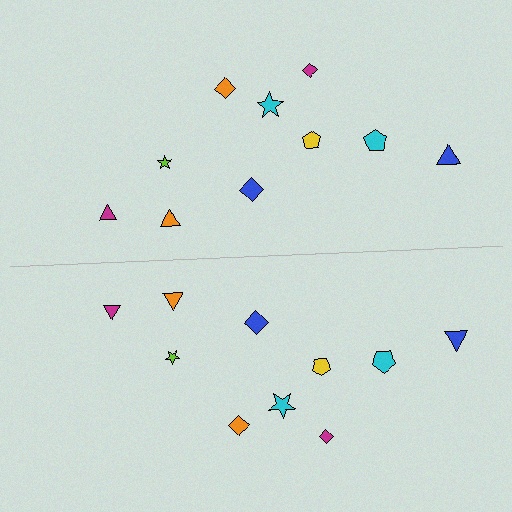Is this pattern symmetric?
Yes, this pattern has bilateral (reflection) symmetry.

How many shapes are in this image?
There are 20 shapes in this image.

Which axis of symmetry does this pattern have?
The pattern has a horizontal axis of symmetry running through the center of the image.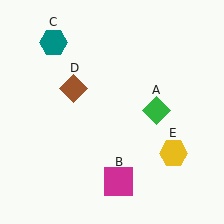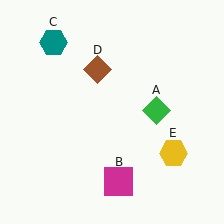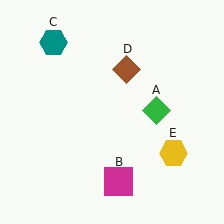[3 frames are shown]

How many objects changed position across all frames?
1 object changed position: brown diamond (object D).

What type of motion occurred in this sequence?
The brown diamond (object D) rotated clockwise around the center of the scene.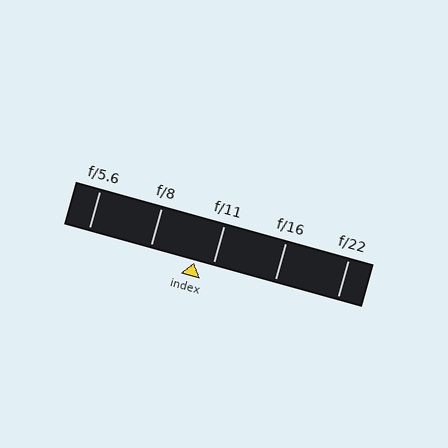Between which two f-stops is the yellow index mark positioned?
The index mark is between f/8 and f/11.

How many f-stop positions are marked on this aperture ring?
There are 5 f-stop positions marked.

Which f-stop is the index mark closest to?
The index mark is closest to f/11.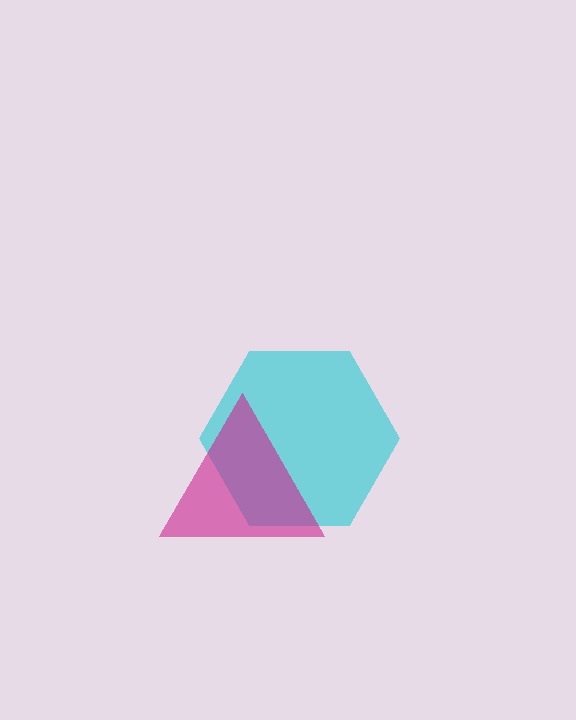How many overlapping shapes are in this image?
There are 2 overlapping shapes in the image.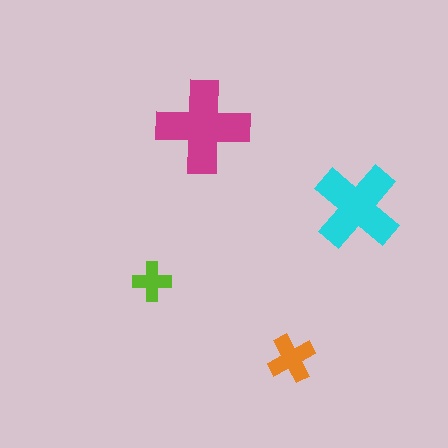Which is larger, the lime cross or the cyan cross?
The cyan one.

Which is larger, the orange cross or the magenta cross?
The magenta one.